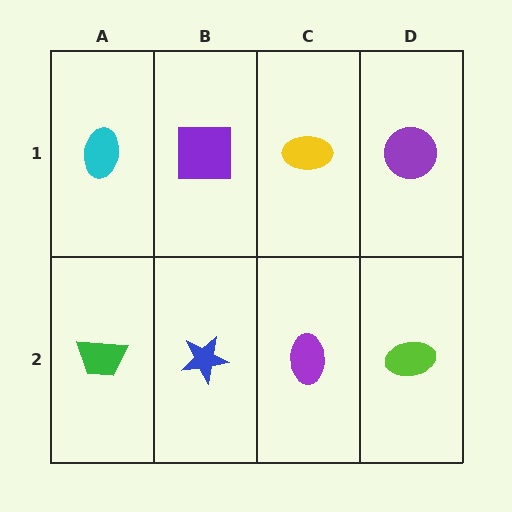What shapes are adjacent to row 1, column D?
A lime ellipse (row 2, column D), a yellow ellipse (row 1, column C).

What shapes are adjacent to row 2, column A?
A cyan ellipse (row 1, column A), a blue star (row 2, column B).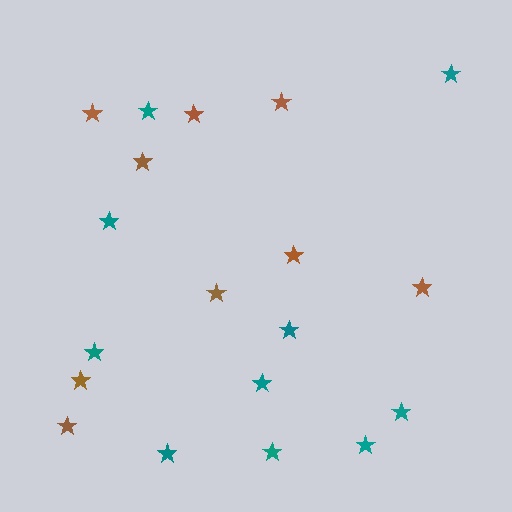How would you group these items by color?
There are 2 groups: one group of brown stars (9) and one group of teal stars (10).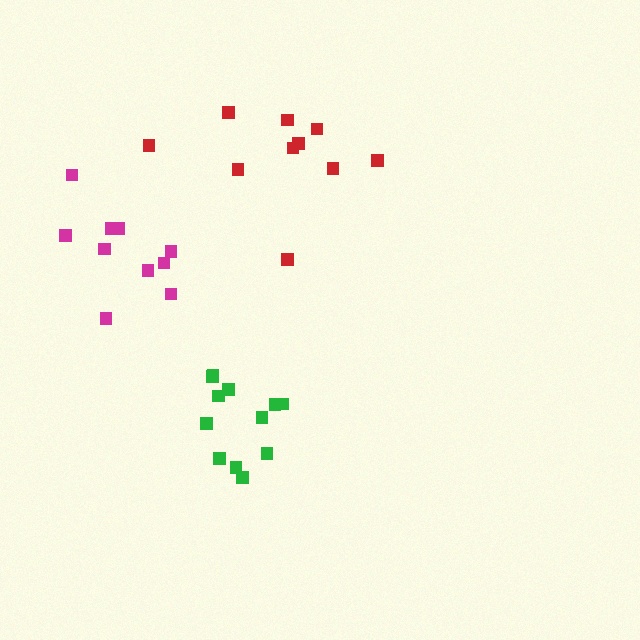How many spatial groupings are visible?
There are 3 spatial groupings.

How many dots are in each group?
Group 1: 12 dots, Group 2: 10 dots, Group 3: 10 dots (32 total).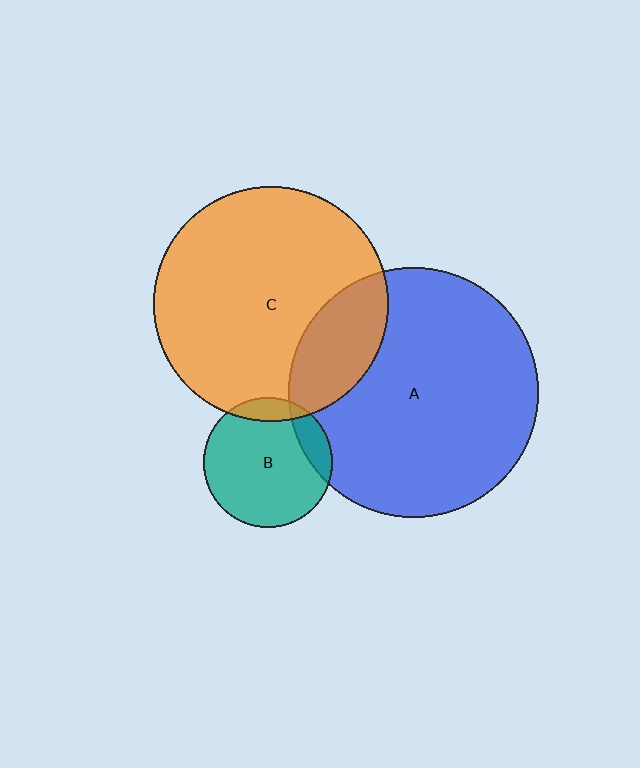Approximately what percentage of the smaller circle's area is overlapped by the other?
Approximately 20%.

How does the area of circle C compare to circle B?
Approximately 3.3 times.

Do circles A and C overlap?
Yes.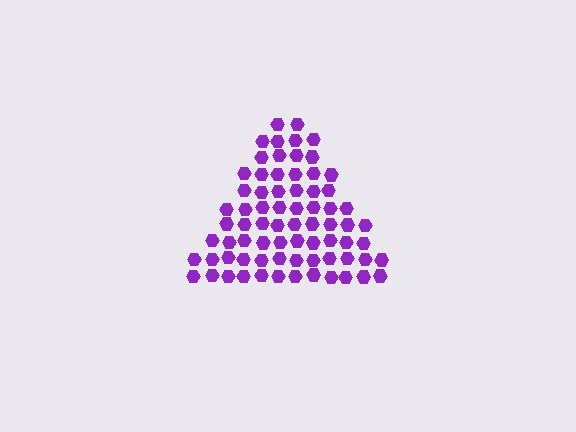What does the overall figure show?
The overall figure shows a triangle.